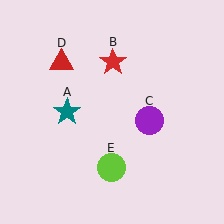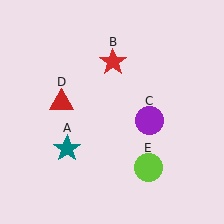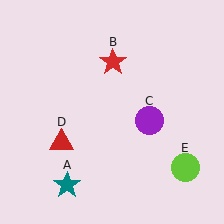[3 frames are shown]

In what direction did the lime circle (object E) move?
The lime circle (object E) moved right.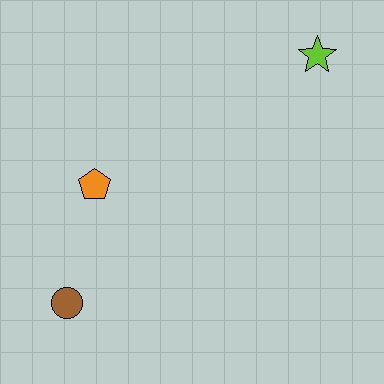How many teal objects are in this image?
There are no teal objects.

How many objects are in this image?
There are 3 objects.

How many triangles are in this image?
There are no triangles.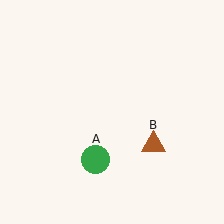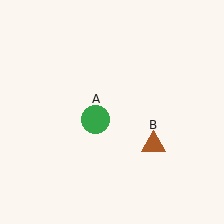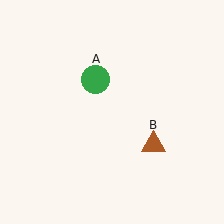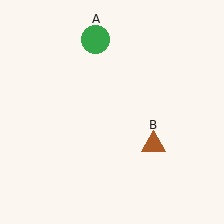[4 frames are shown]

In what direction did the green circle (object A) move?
The green circle (object A) moved up.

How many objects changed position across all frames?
1 object changed position: green circle (object A).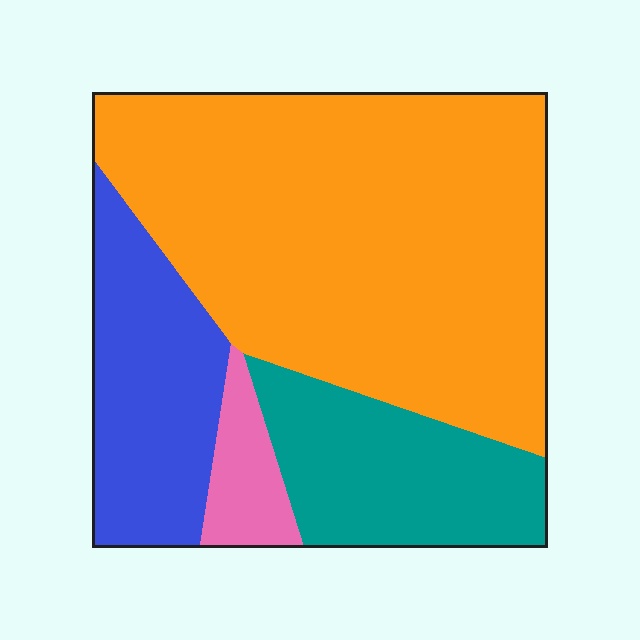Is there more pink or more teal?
Teal.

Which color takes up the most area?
Orange, at roughly 60%.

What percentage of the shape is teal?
Teal takes up about one sixth (1/6) of the shape.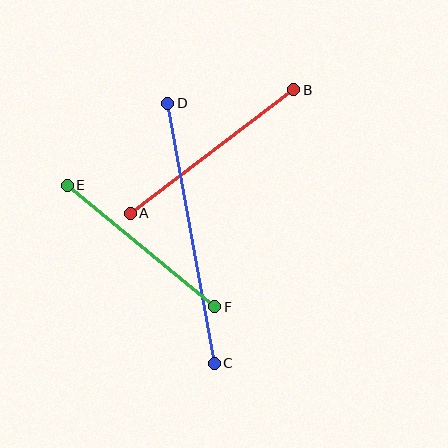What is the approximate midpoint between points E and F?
The midpoint is at approximately (141, 246) pixels.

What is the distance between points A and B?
The distance is approximately 205 pixels.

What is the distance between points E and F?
The distance is approximately 191 pixels.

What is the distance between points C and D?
The distance is approximately 264 pixels.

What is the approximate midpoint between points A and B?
The midpoint is at approximately (212, 152) pixels.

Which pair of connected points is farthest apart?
Points C and D are farthest apart.